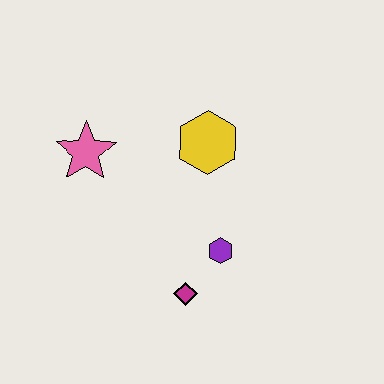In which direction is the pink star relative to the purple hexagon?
The pink star is to the left of the purple hexagon.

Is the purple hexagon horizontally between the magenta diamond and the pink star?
No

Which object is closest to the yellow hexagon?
The purple hexagon is closest to the yellow hexagon.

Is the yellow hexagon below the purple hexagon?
No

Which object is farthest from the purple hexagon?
The pink star is farthest from the purple hexagon.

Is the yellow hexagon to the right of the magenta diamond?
Yes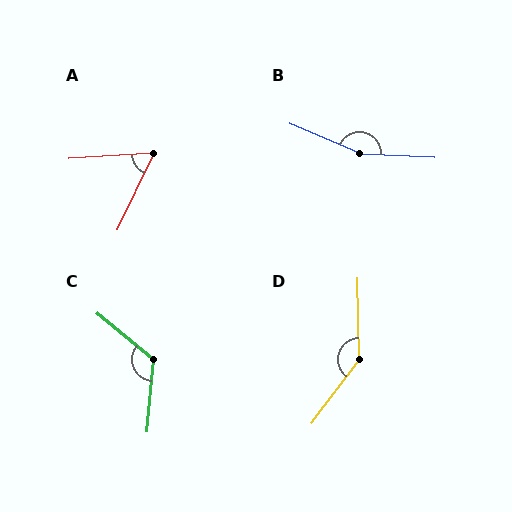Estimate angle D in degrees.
Approximately 142 degrees.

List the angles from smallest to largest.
A (60°), C (124°), D (142°), B (160°).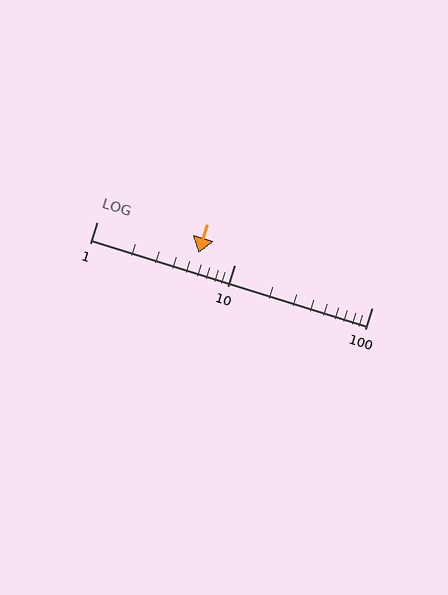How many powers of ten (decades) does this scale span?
The scale spans 2 decades, from 1 to 100.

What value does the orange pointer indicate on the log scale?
The pointer indicates approximately 5.5.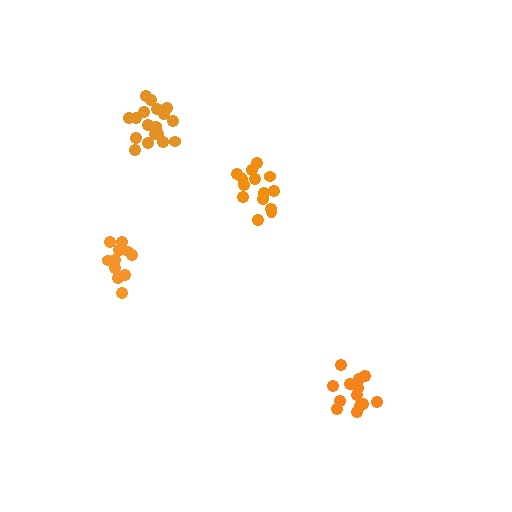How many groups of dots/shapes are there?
There are 4 groups.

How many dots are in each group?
Group 1: 18 dots, Group 2: 12 dots, Group 3: 14 dots, Group 4: 13 dots (57 total).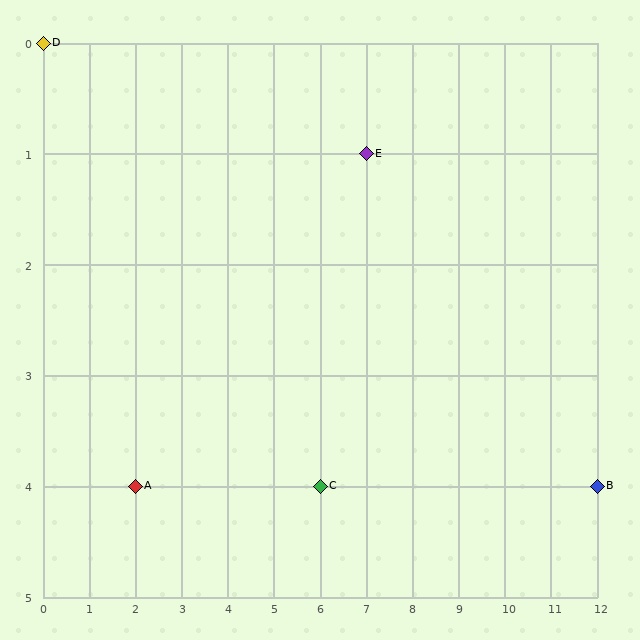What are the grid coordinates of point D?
Point D is at grid coordinates (0, 0).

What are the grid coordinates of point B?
Point B is at grid coordinates (12, 4).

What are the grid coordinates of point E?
Point E is at grid coordinates (7, 1).